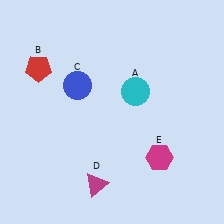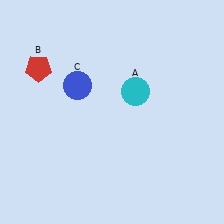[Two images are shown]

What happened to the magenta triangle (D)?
The magenta triangle (D) was removed in Image 2. It was in the bottom-left area of Image 1.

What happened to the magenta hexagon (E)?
The magenta hexagon (E) was removed in Image 2. It was in the bottom-right area of Image 1.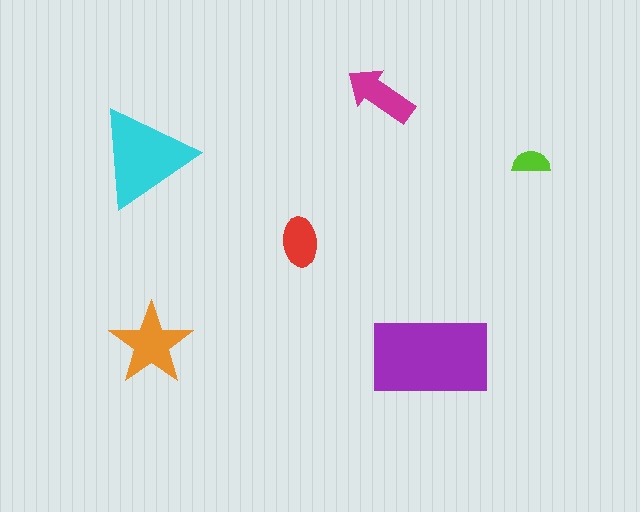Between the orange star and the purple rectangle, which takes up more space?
The purple rectangle.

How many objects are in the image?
There are 6 objects in the image.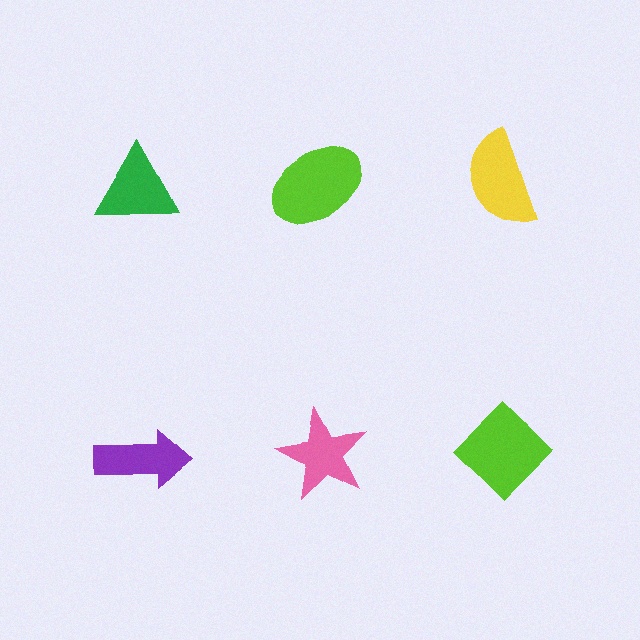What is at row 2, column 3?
A lime diamond.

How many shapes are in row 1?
3 shapes.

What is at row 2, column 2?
A pink star.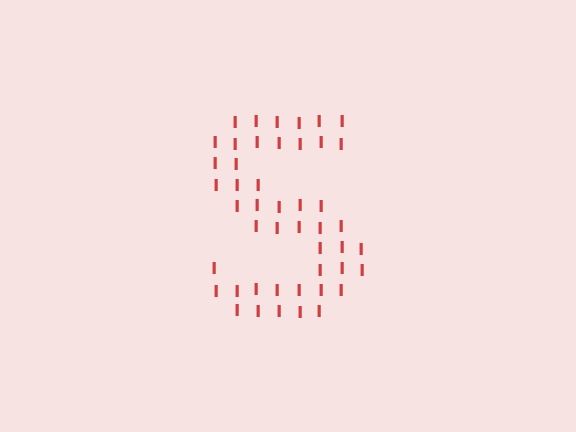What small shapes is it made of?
It is made of small letter I's.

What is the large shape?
The large shape is the letter S.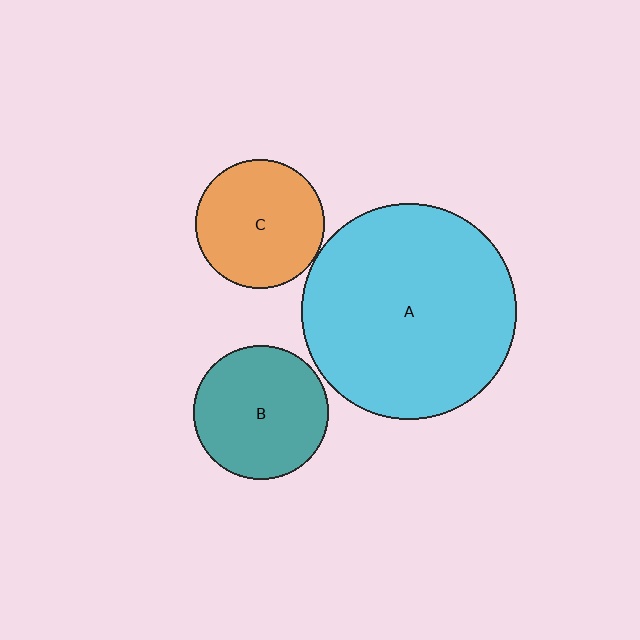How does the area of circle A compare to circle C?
Approximately 2.8 times.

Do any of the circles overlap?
No, none of the circles overlap.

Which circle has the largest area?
Circle A (cyan).